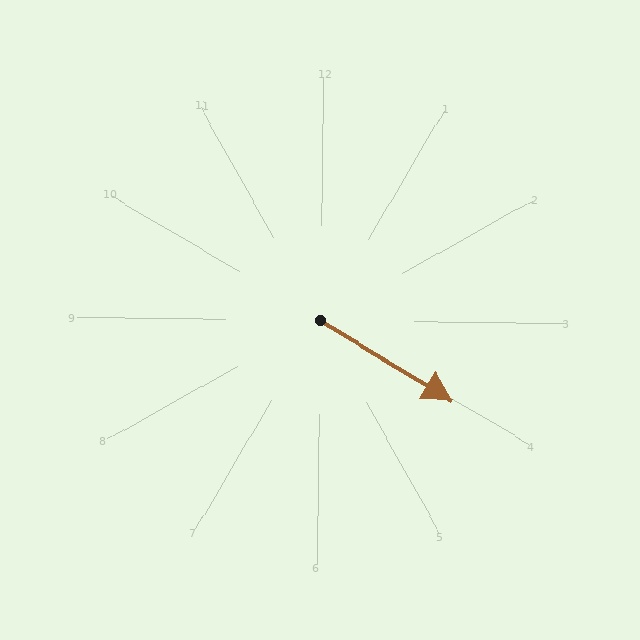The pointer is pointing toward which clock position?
Roughly 4 o'clock.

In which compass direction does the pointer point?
Southeast.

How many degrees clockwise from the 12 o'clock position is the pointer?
Approximately 121 degrees.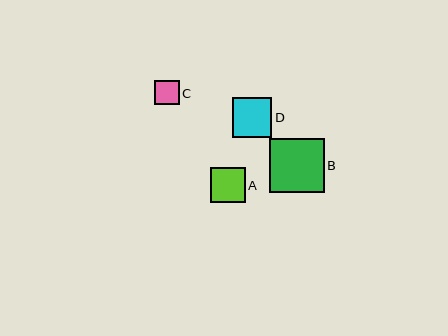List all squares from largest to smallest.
From largest to smallest: B, D, A, C.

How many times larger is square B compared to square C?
Square B is approximately 2.2 times the size of square C.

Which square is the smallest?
Square C is the smallest with a size of approximately 24 pixels.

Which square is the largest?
Square B is the largest with a size of approximately 55 pixels.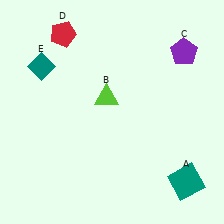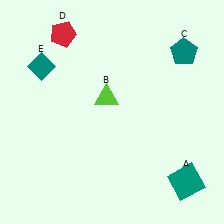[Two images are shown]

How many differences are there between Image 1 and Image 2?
There is 1 difference between the two images.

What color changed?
The pentagon (C) changed from purple in Image 1 to teal in Image 2.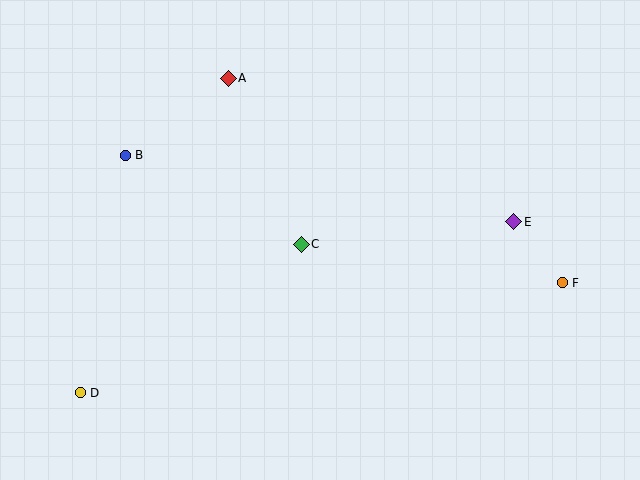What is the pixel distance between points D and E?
The distance between D and E is 466 pixels.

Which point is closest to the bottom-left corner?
Point D is closest to the bottom-left corner.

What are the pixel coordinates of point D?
Point D is at (80, 393).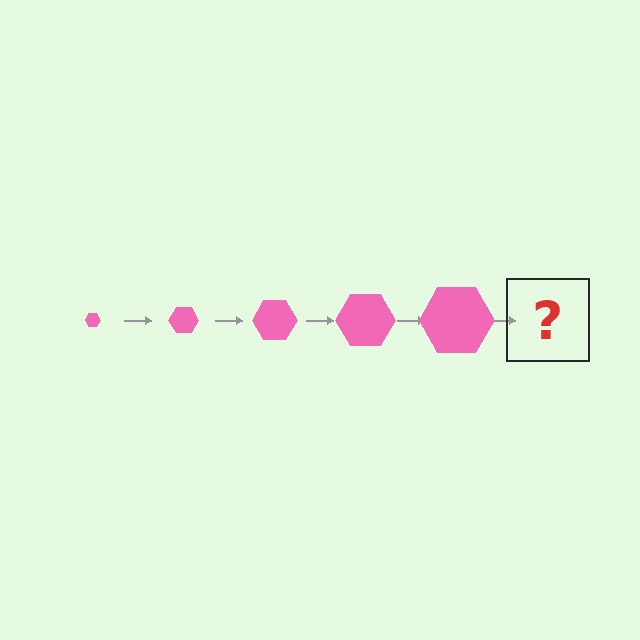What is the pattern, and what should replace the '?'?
The pattern is that the hexagon gets progressively larger each step. The '?' should be a pink hexagon, larger than the previous one.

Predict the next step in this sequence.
The next step is a pink hexagon, larger than the previous one.